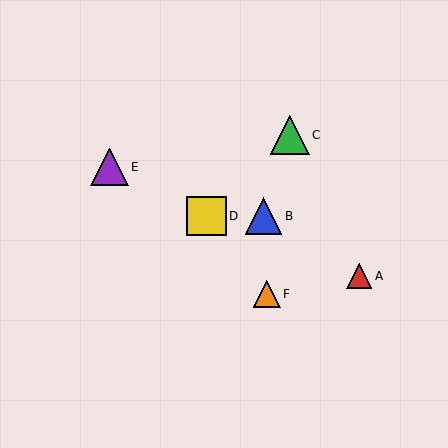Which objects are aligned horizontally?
Objects B, D are aligned horizontally.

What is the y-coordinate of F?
Object F is at y≈294.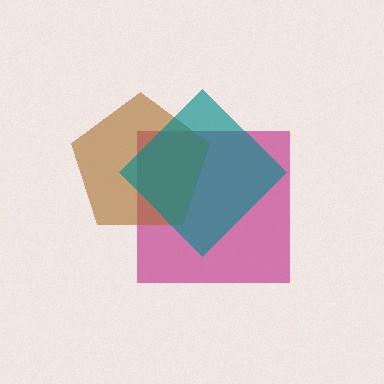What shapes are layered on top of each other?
The layered shapes are: a magenta square, a brown pentagon, a teal diamond.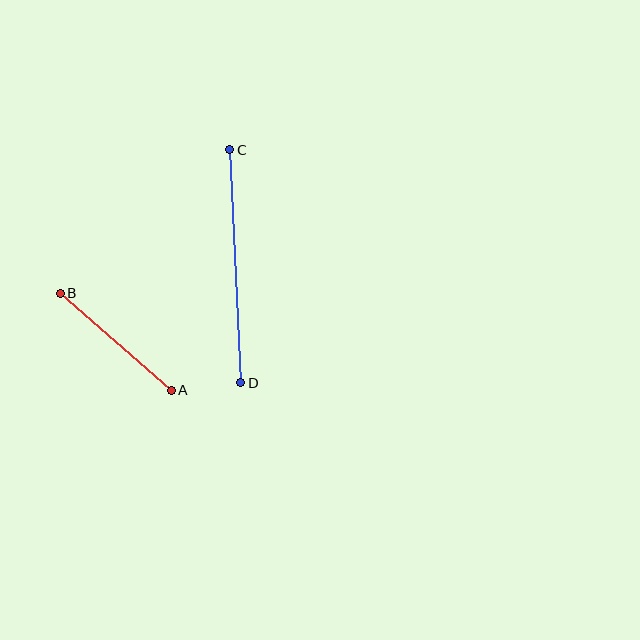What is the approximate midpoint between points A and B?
The midpoint is at approximately (116, 342) pixels.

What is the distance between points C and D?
The distance is approximately 233 pixels.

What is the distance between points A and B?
The distance is approximately 147 pixels.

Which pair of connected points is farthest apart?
Points C and D are farthest apart.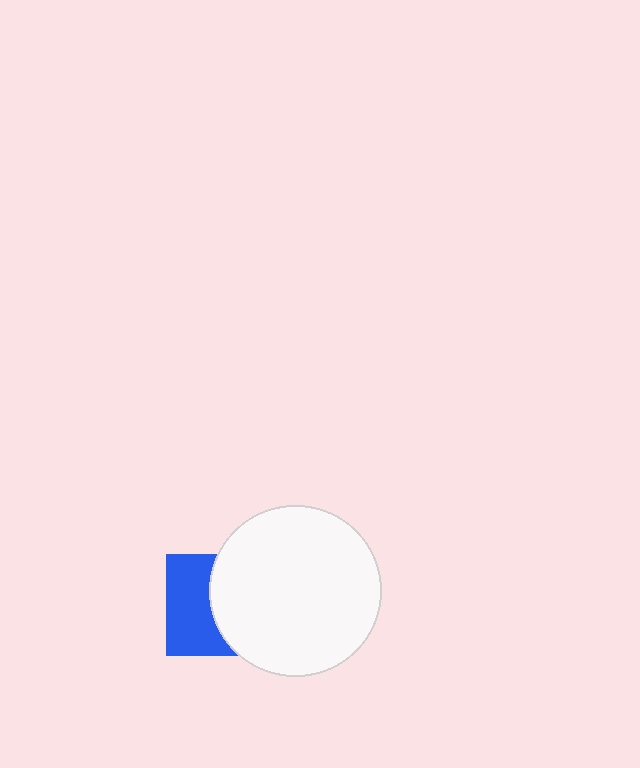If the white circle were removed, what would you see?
You would see the complete blue square.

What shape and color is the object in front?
The object in front is a white circle.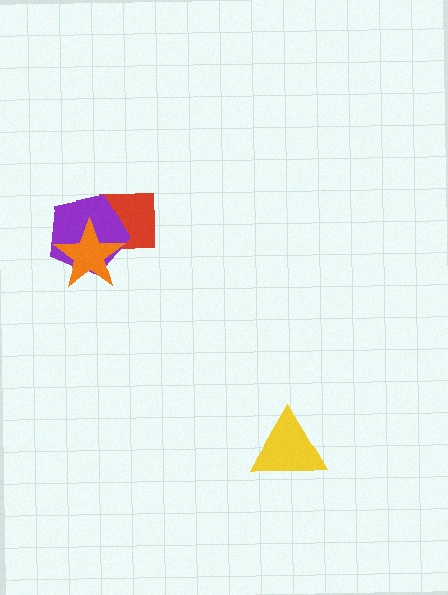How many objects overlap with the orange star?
2 objects overlap with the orange star.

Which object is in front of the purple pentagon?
The orange star is in front of the purple pentagon.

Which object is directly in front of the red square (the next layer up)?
The purple pentagon is directly in front of the red square.